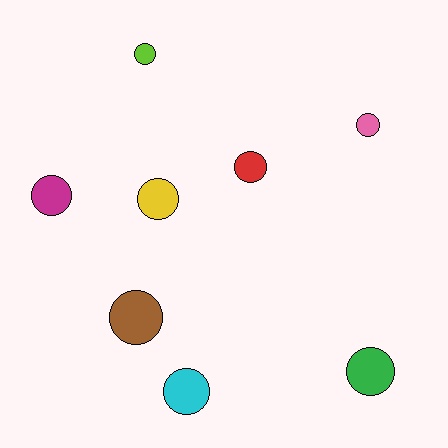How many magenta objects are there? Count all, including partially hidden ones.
There is 1 magenta object.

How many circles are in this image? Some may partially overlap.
There are 8 circles.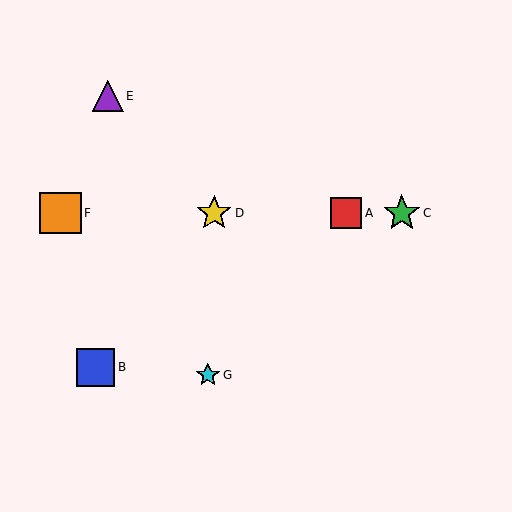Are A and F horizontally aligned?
Yes, both are at y≈213.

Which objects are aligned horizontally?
Objects A, C, D, F are aligned horizontally.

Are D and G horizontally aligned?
No, D is at y≈213 and G is at y≈375.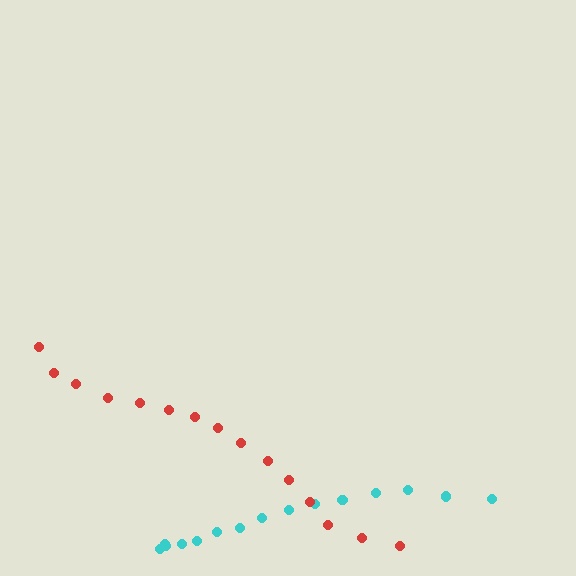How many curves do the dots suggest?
There are 2 distinct paths.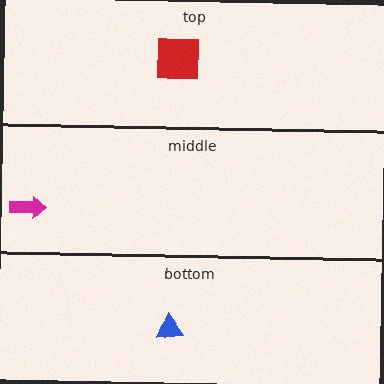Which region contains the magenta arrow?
The middle region.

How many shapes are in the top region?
1.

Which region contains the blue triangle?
The bottom region.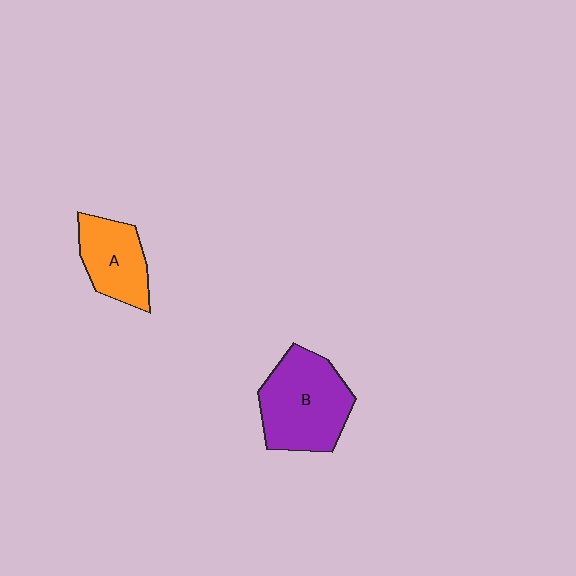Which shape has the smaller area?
Shape A (orange).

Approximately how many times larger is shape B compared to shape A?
Approximately 1.5 times.